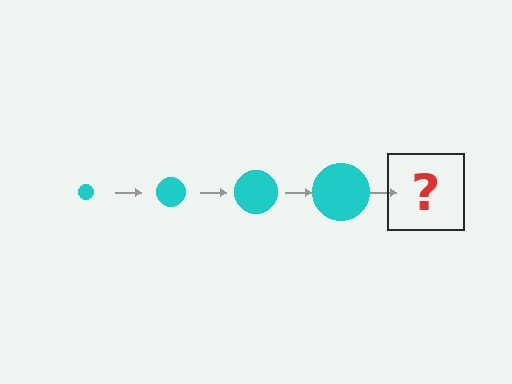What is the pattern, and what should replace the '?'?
The pattern is that the circle gets progressively larger each step. The '?' should be a cyan circle, larger than the previous one.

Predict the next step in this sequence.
The next step is a cyan circle, larger than the previous one.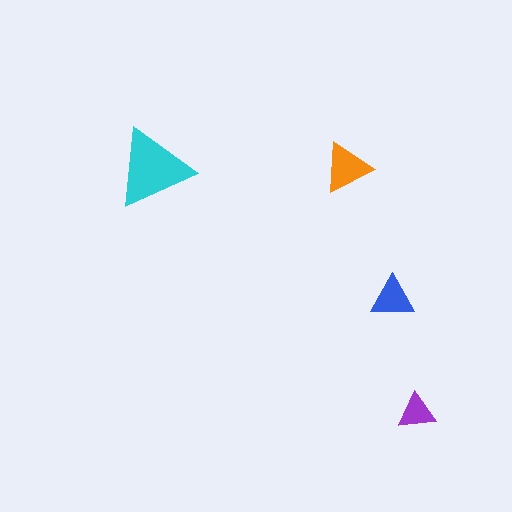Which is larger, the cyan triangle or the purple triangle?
The cyan one.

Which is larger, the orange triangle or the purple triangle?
The orange one.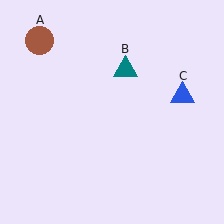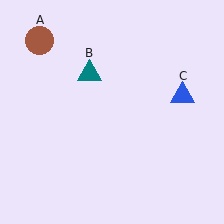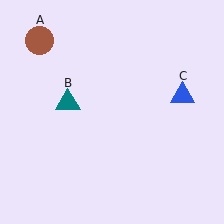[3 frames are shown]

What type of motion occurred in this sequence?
The teal triangle (object B) rotated counterclockwise around the center of the scene.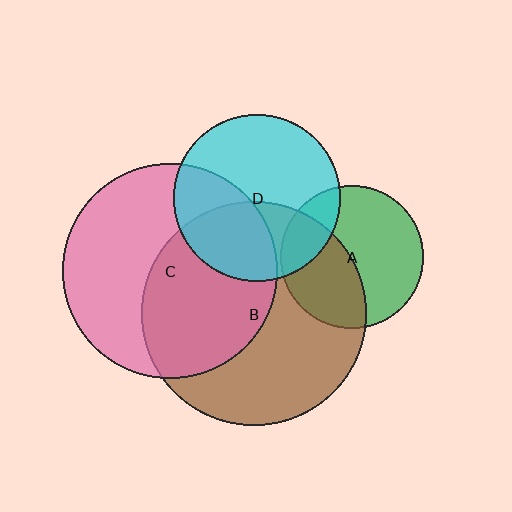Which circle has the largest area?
Circle B (brown).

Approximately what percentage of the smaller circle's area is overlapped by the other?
Approximately 50%.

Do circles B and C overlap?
Yes.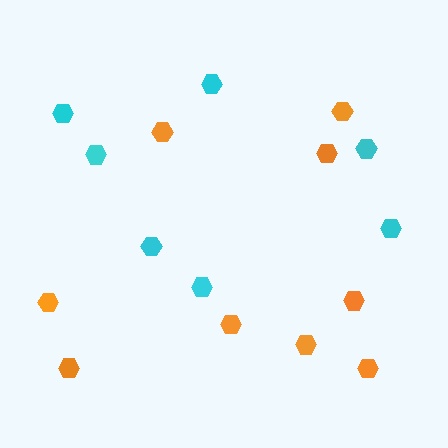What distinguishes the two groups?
There are 2 groups: one group of cyan hexagons (7) and one group of orange hexagons (9).